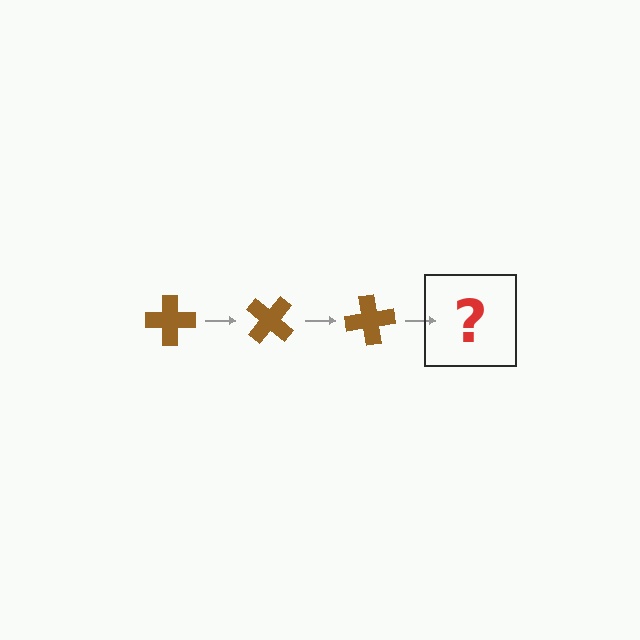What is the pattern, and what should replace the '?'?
The pattern is that the cross rotates 40 degrees each step. The '?' should be a brown cross rotated 120 degrees.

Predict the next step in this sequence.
The next step is a brown cross rotated 120 degrees.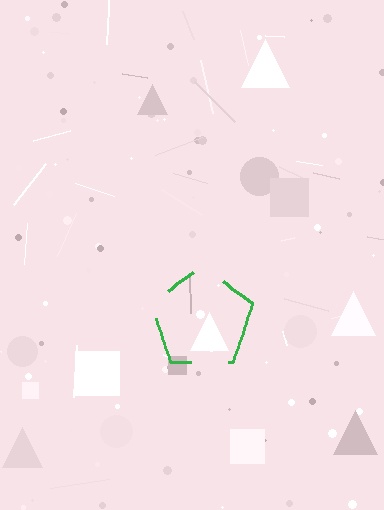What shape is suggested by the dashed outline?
The dashed outline suggests a pentagon.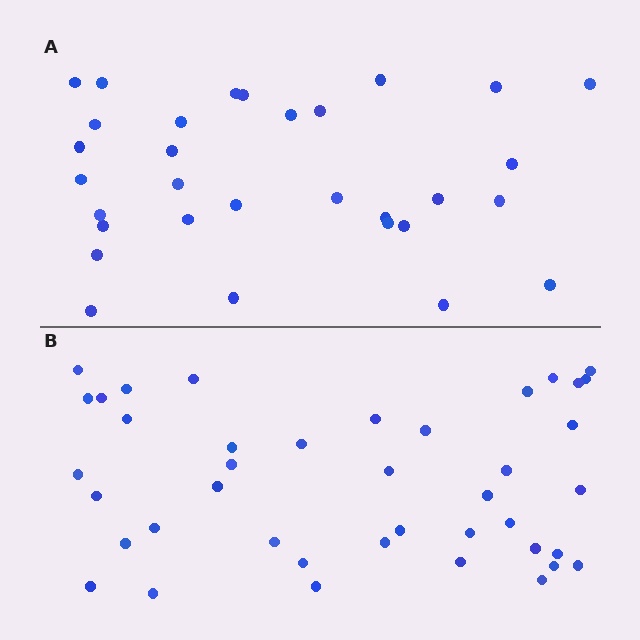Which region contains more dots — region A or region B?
Region B (the bottom region) has more dots.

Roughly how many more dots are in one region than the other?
Region B has roughly 10 or so more dots than region A.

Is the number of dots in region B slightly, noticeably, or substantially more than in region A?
Region B has noticeably more, but not dramatically so. The ratio is roughly 1.3 to 1.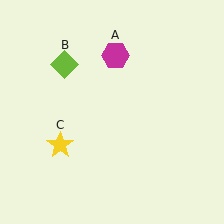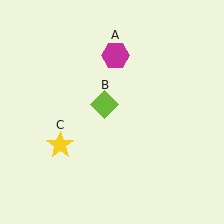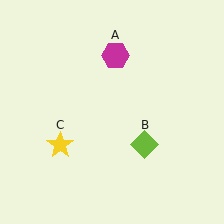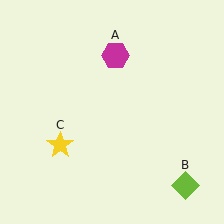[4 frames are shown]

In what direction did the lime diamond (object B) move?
The lime diamond (object B) moved down and to the right.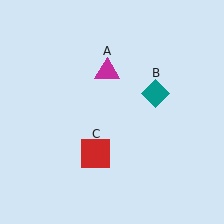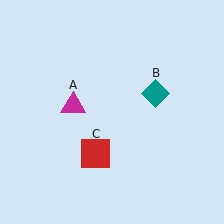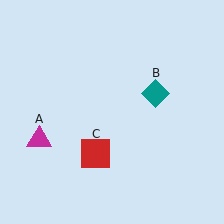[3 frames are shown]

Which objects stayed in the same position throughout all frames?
Teal diamond (object B) and red square (object C) remained stationary.